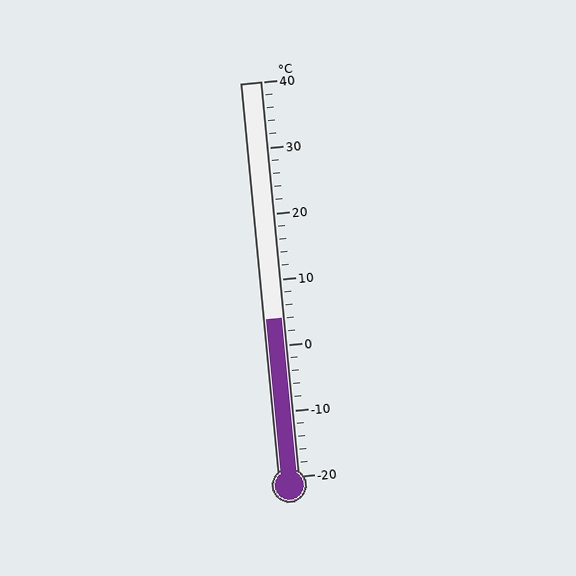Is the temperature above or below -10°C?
The temperature is above -10°C.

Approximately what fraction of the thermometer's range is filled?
The thermometer is filled to approximately 40% of its range.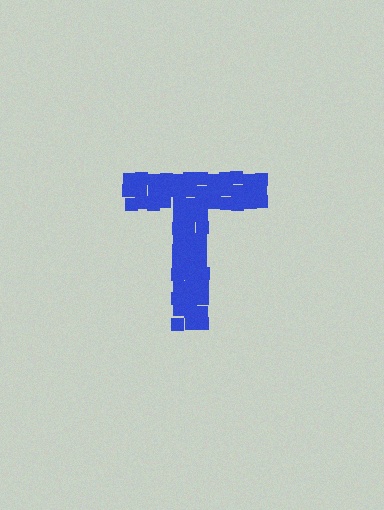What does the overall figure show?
The overall figure shows the letter T.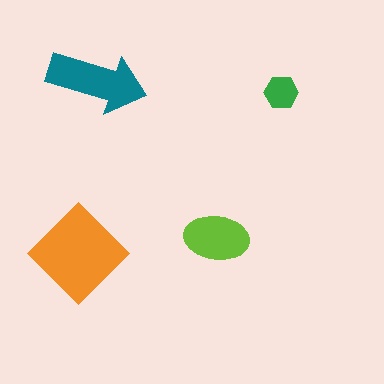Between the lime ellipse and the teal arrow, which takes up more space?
The teal arrow.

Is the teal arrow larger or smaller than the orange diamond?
Smaller.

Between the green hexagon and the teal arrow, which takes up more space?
The teal arrow.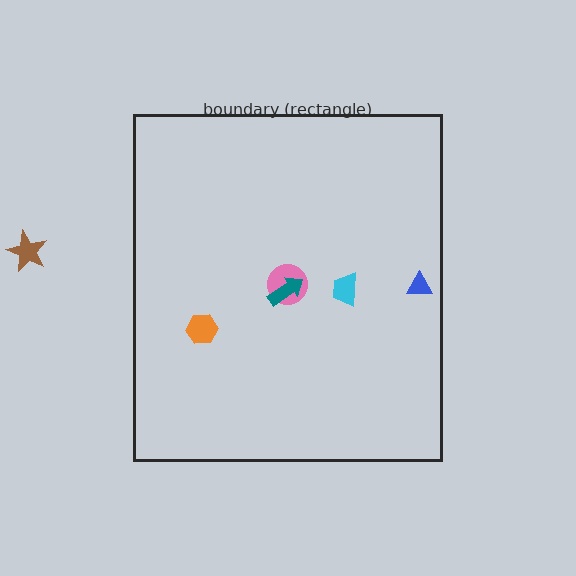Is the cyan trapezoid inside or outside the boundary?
Inside.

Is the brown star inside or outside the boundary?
Outside.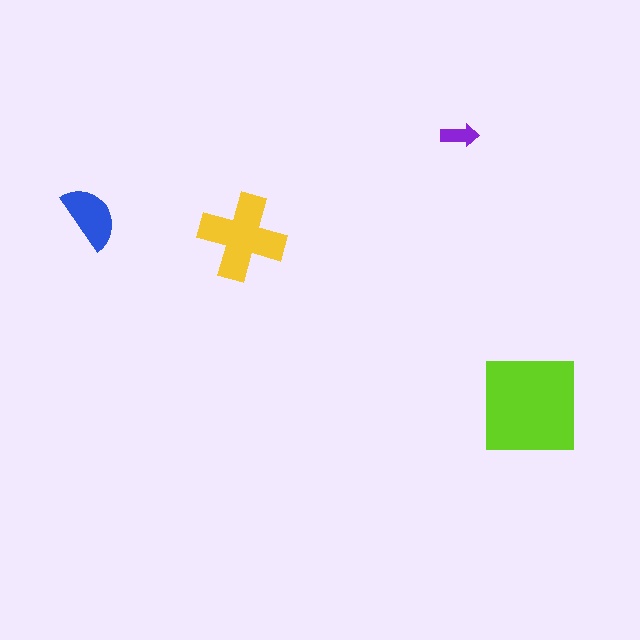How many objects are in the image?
There are 4 objects in the image.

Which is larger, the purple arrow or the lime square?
The lime square.